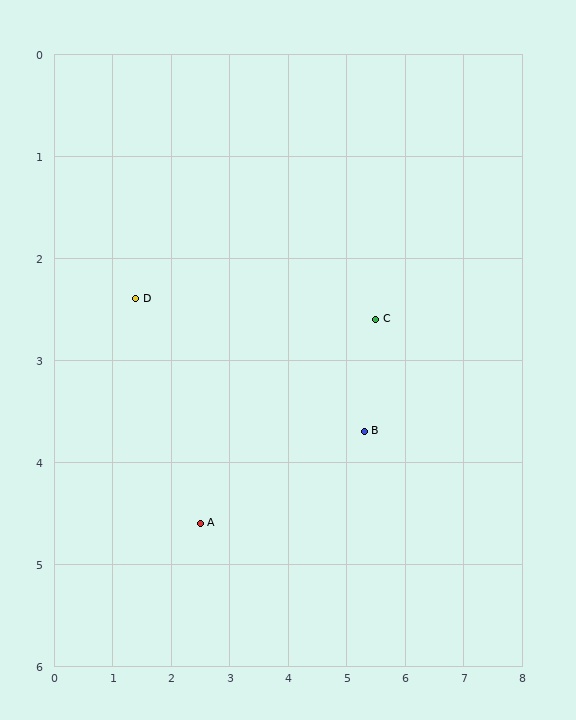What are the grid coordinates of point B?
Point B is at approximately (5.3, 3.7).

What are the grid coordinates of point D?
Point D is at approximately (1.4, 2.4).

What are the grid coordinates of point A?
Point A is at approximately (2.5, 4.6).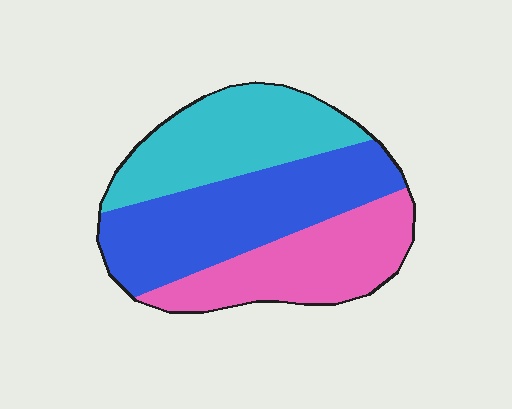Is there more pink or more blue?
Blue.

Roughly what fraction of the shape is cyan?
Cyan covers roughly 30% of the shape.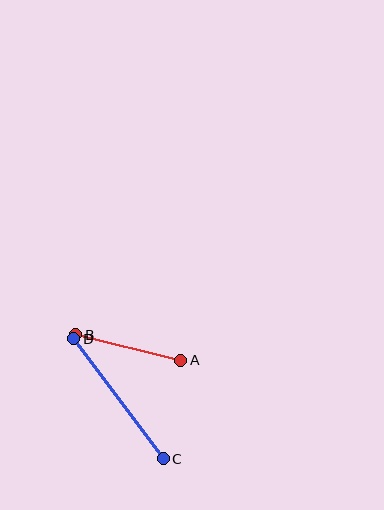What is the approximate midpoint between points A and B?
The midpoint is at approximately (128, 347) pixels.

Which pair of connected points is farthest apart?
Points C and D are farthest apart.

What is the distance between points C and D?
The distance is approximately 149 pixels.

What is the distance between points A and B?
The distance is approximately 108 pixels.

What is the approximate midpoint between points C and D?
The midpoint is at approximately (118, 399) pixels.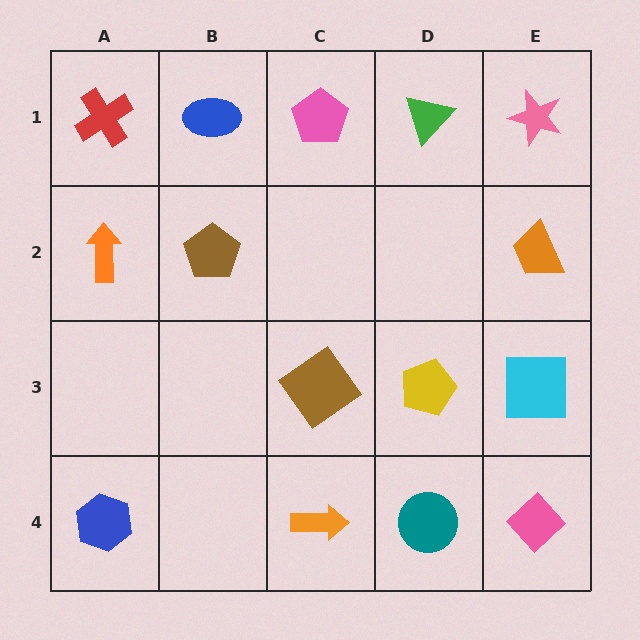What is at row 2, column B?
A brown pentagon.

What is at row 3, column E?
A cyan square.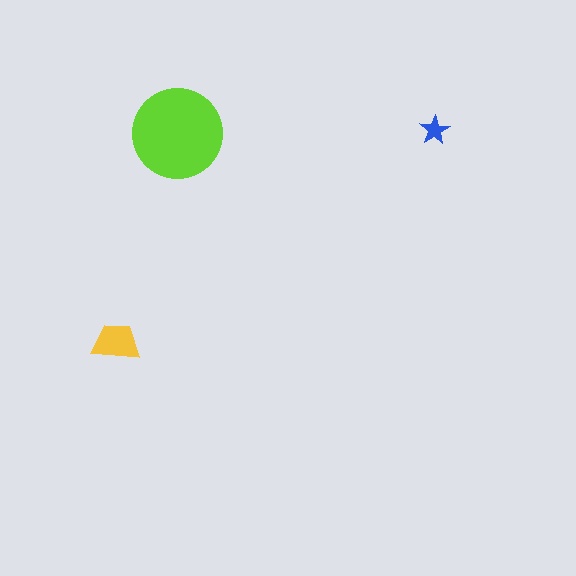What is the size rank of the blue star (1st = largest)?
3rd.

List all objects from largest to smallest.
The lime circle, the yellow trapezoid, the blue star.